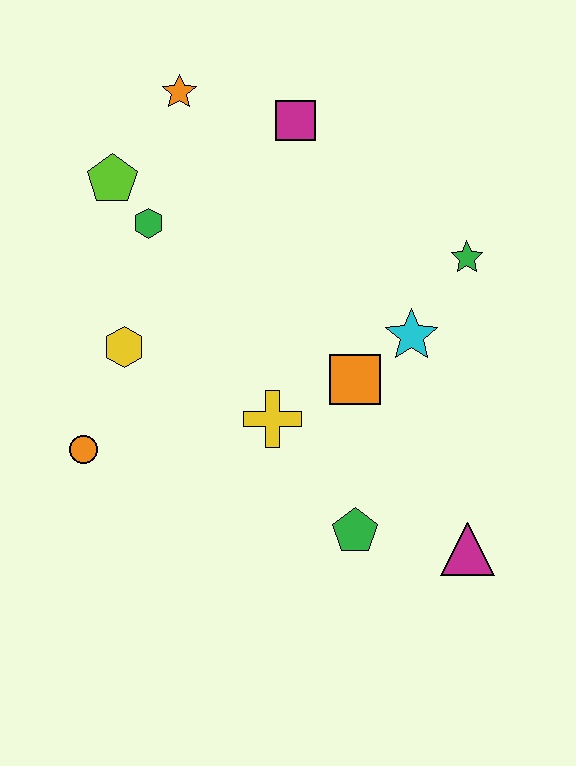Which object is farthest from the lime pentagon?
The magenta triangle is farthest from the lime pentagon.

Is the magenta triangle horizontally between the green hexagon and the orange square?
No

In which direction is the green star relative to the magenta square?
The green star is to the right of the magenta square.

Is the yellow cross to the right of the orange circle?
Yes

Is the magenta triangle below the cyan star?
Yes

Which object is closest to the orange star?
The lime pentagon is closest to the orange star.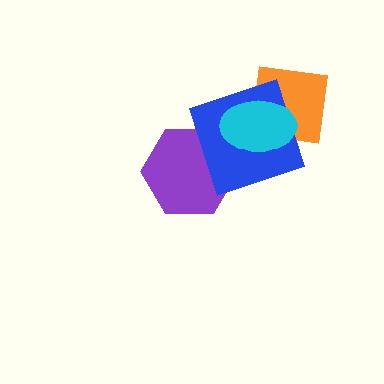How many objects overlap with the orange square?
2 objects overlap with the orange square.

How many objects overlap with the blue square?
3 objects overlap with the blue square.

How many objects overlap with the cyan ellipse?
2 objects overlap with the cyan ellipse.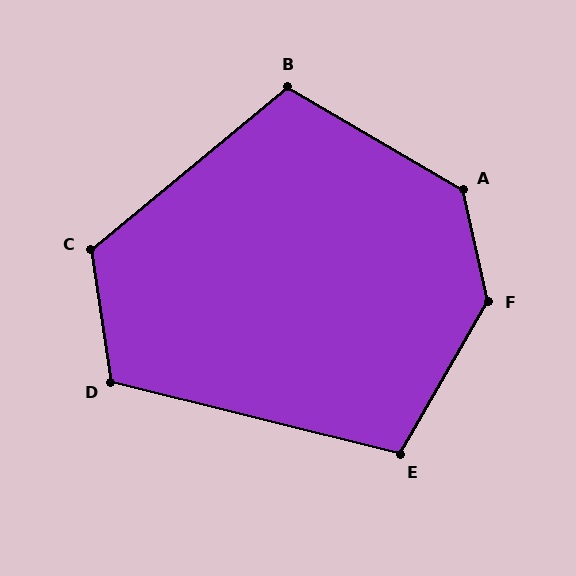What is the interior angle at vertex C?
Approximately 121 degrees (obtuse).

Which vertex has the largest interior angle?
F, at approximately 137 degrees.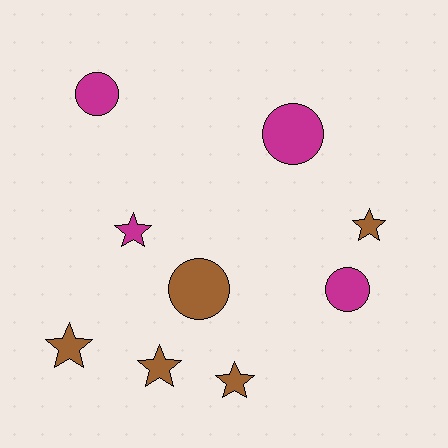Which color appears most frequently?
Brown, with 5 objects.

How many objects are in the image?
There are 9 objects.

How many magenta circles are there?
There are 3 magenta circles.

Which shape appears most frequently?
Star, with 5 objects.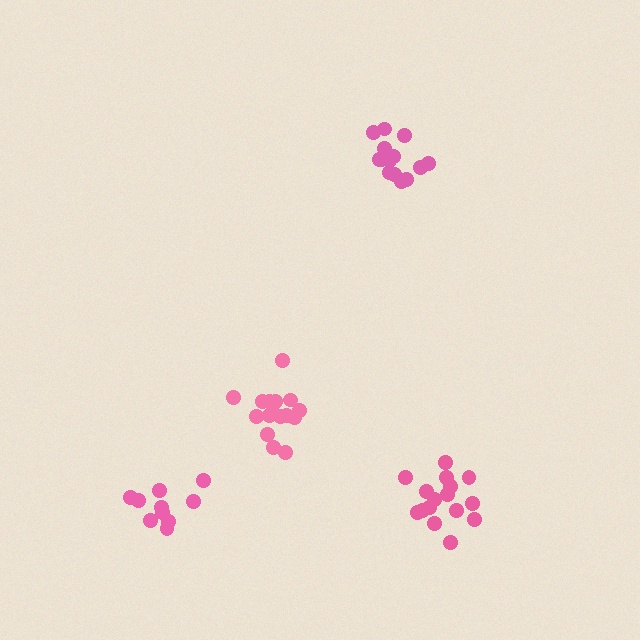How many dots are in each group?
Group 1: 16 dots, Group 2: 16 dots, Group 3: 14 dots, Group 4: 10 dots (56 total).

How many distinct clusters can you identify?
There are 4 distinct clusters.